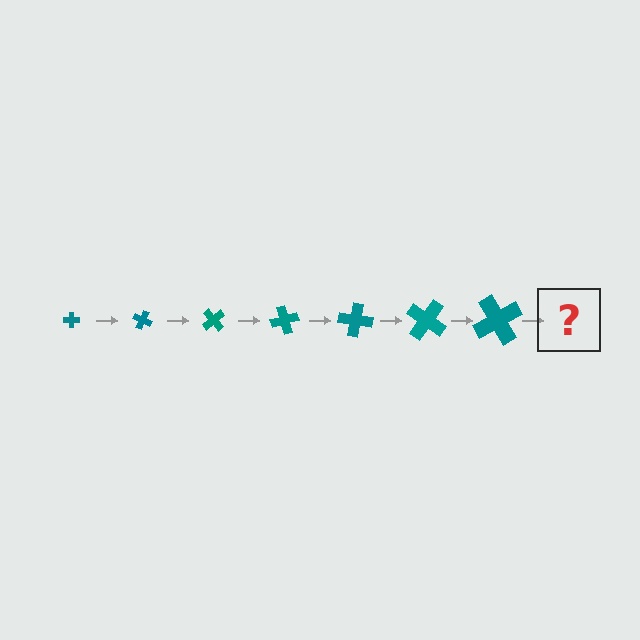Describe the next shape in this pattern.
It should be a cross, larger than the previous one and rotated 175 degrees from the start.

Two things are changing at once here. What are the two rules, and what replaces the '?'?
The two rules are that the cross grows larger each step and it rotates 25 degrees each step. The '?' should be a cross, larger than the previous one and rotated 175 degrees from the start.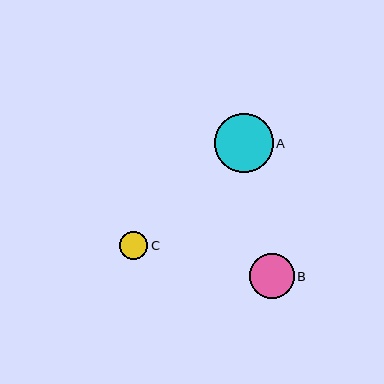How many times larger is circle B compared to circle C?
Circle B is approximately 1.6 times the size of circle C.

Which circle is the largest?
Circle A is the largest with a size of approximately 59 pixels.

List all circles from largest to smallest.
From largest to smallest: A, B, C.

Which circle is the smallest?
Circle C is the smallest with a size of approximately 28 pixels.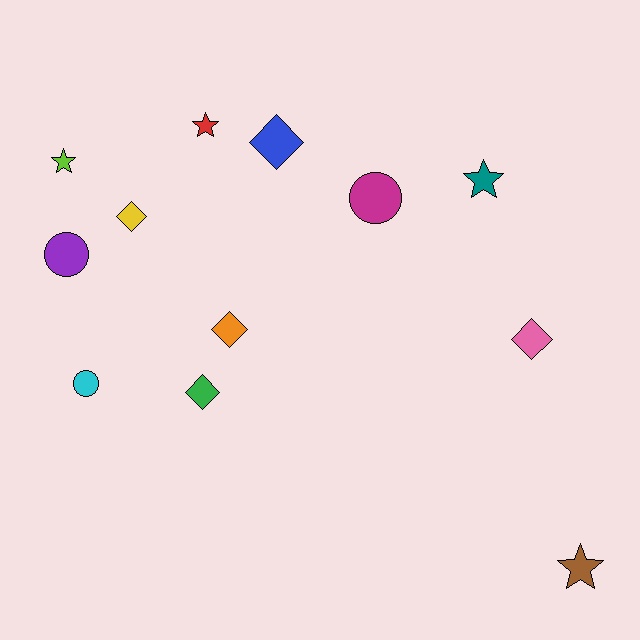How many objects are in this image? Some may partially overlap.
There are 12 objects.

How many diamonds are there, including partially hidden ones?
There are 5 diamonds.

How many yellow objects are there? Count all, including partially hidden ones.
There is 1 yellow object.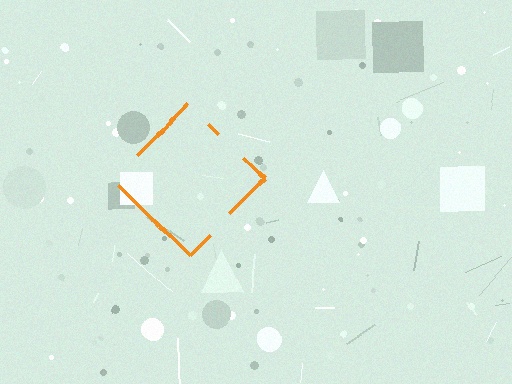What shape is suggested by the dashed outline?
The dashed outline suggests a diamond.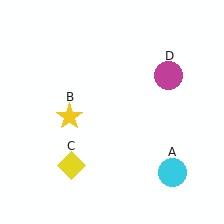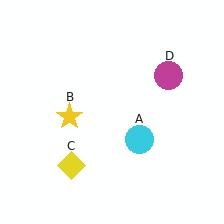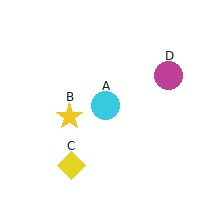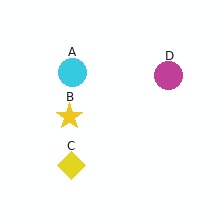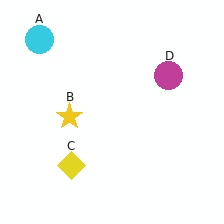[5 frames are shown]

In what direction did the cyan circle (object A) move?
The cyan circle (object A) moved up and to the left.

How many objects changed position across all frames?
1 object changed position: cyan circle (object A).